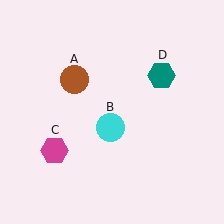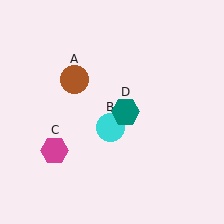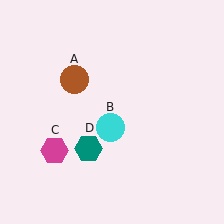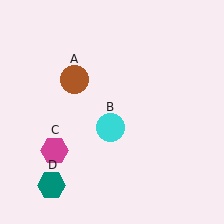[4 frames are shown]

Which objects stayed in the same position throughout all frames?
Brown circle (object A) and cyan circle (object B) and magenta hexagon (object C) remained stationary.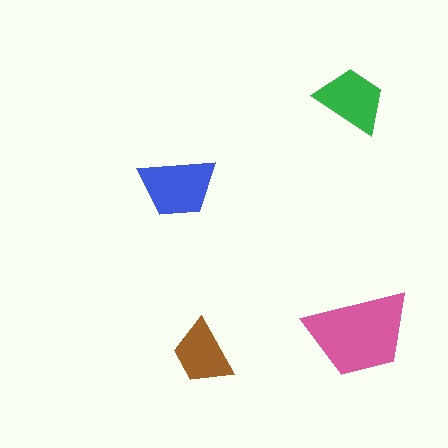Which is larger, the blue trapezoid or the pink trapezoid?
The pink one.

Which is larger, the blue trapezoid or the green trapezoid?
The blue one.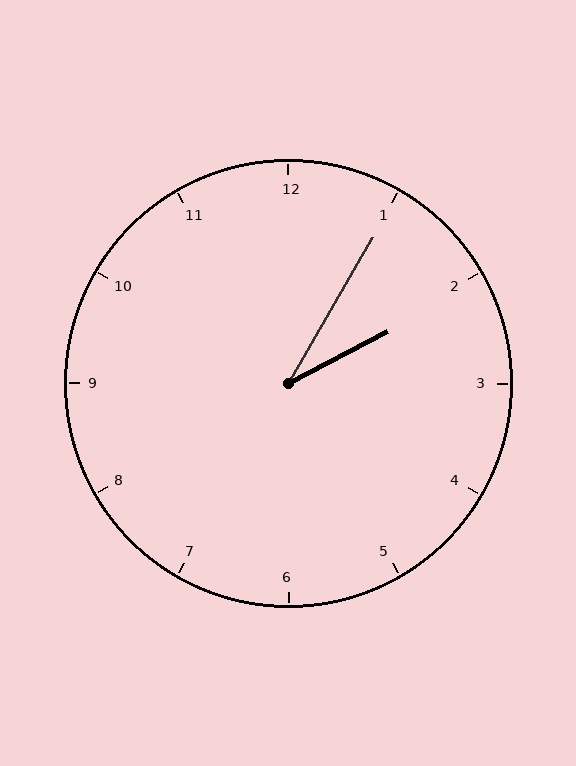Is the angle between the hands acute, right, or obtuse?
It is acute.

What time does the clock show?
2:05.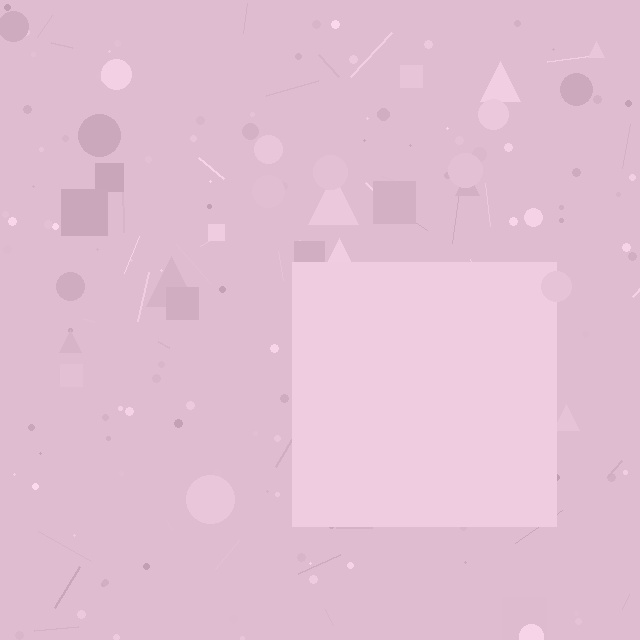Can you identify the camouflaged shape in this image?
The camouflaged shape is a square.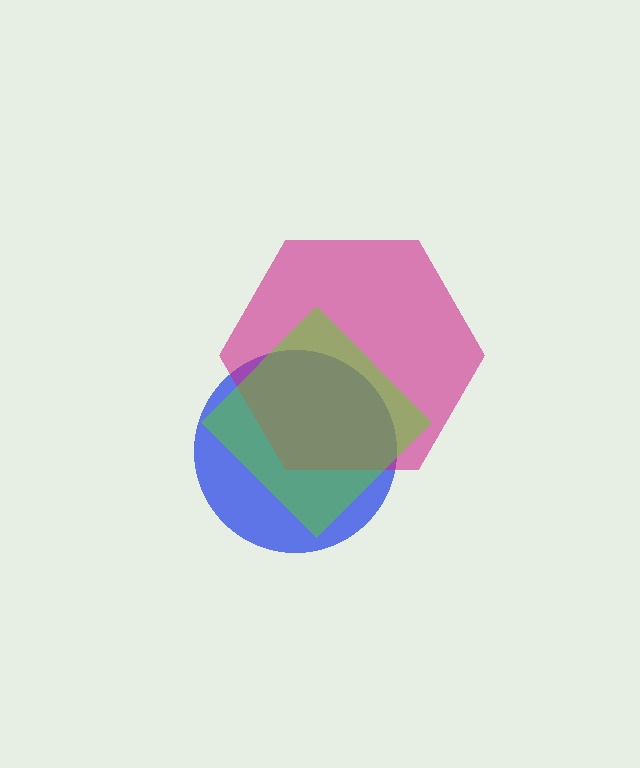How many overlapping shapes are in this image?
There are 3 overlapping shapes in the image.